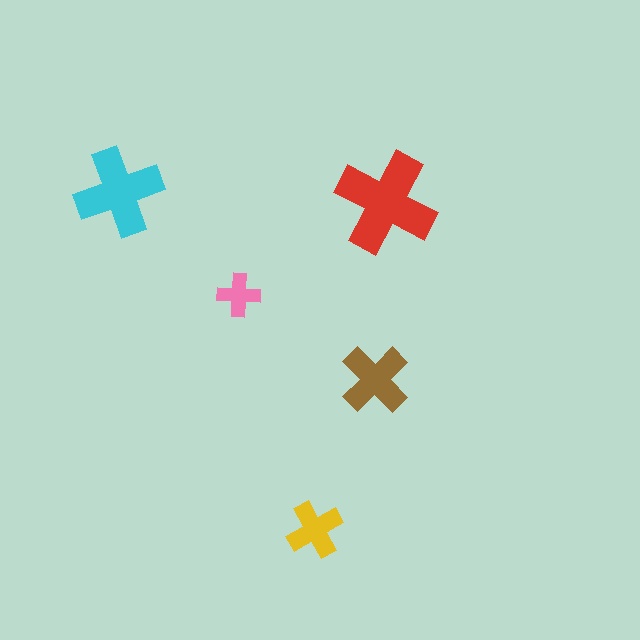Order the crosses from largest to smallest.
the red one, the cyan one, the brown one, the yellow one, the pink one.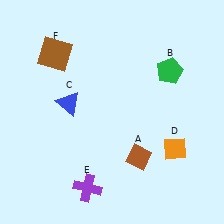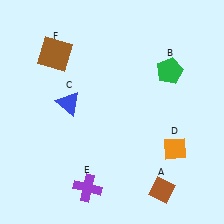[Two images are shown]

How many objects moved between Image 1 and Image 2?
1 object moved between the two images.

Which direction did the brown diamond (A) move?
The brown diamond (A) moved down.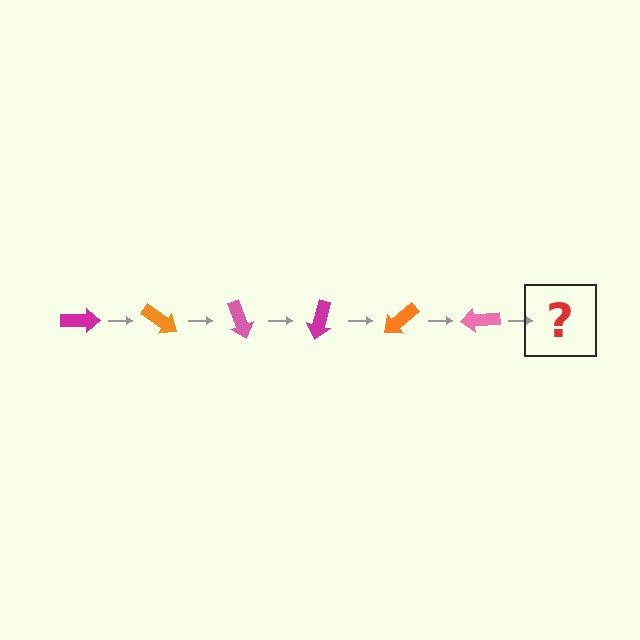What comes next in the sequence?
The next element should be a magenta arrow, rotated 210 degrees from the start.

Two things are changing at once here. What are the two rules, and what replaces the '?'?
The two rules are that it rotates 35 degrees each step and the color cycles through magenta, orange, and pink. The '?' should be a magenta arrow, rotated 210 degrees from the start.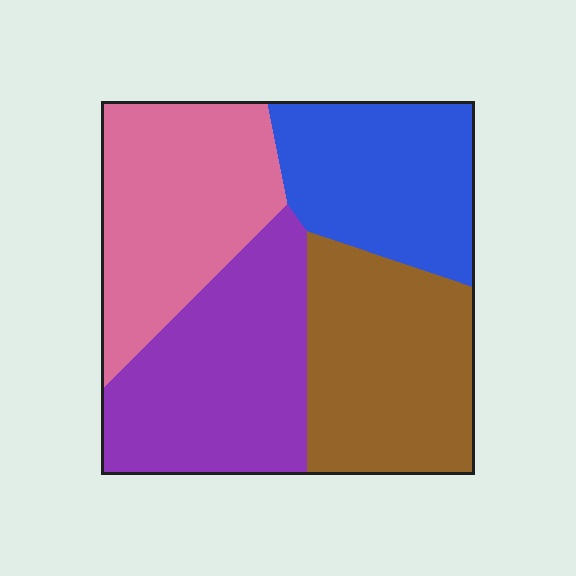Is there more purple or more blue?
Purple.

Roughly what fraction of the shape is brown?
Brown covers about 25% of the shape.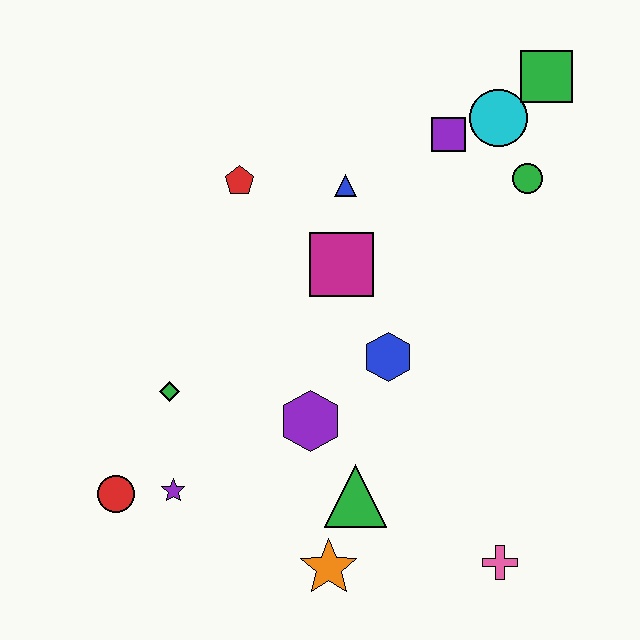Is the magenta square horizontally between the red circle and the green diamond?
No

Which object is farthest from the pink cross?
The green square is farthest from the pink cross.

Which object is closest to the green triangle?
The orange star is closest to the green triangle.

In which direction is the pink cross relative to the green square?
The pink cross is below the green square.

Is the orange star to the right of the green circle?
No